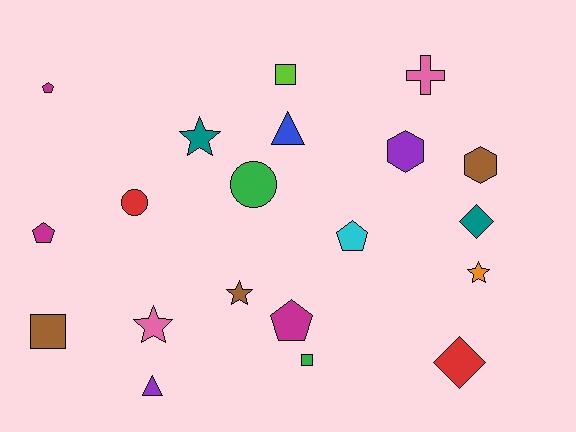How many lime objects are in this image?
There is 1 lime object.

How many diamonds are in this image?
There are 2 diamonds.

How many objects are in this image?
There are 20 objects.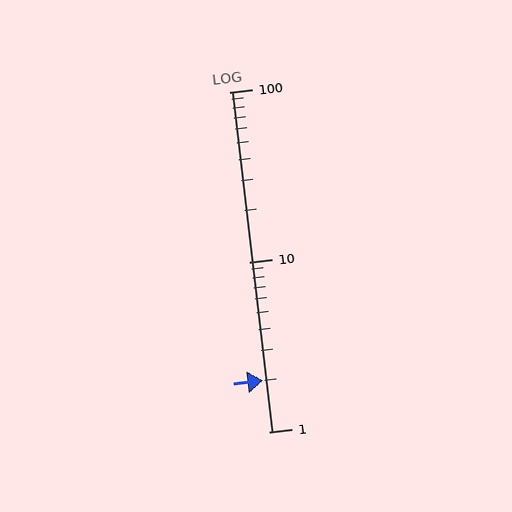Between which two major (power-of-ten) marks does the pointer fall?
The pointer is between 1 and 10.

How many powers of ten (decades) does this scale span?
The scale spans 2 decades, from 1 to 100.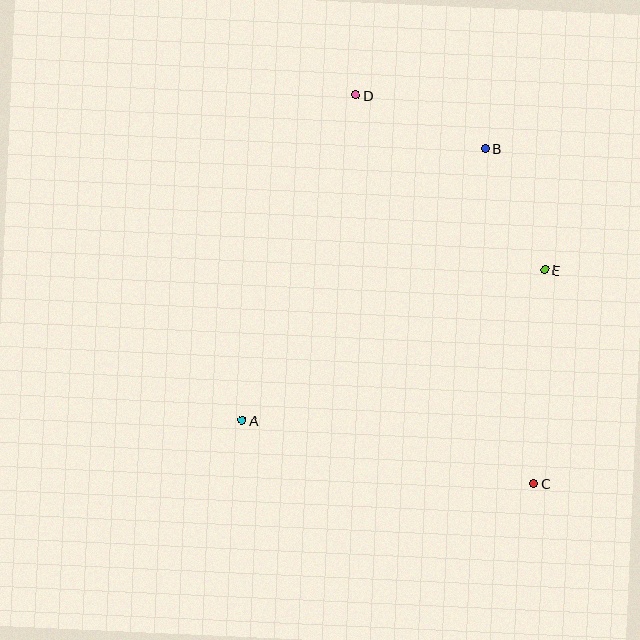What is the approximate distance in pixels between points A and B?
The distance between A and B is approximately 364 pixels.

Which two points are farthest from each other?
Points C and D are farthest from each other.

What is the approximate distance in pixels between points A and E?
The distance between A and E is approximately 338 pixels.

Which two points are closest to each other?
Points B and E are closest to each other.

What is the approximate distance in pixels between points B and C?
The distance between B and C is approximately 338 pixels.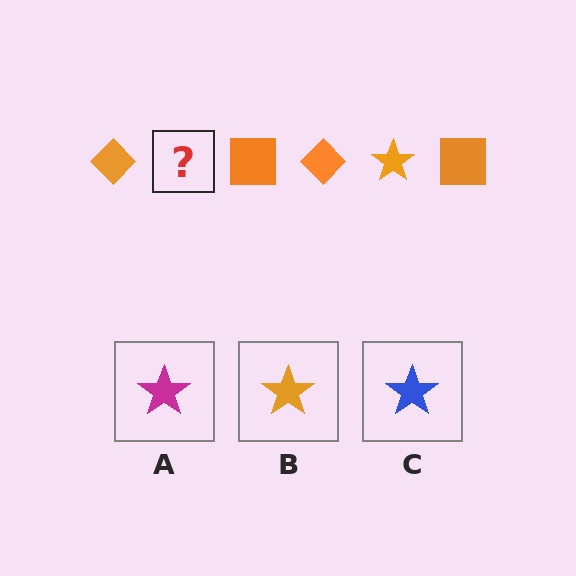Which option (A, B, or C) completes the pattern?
B.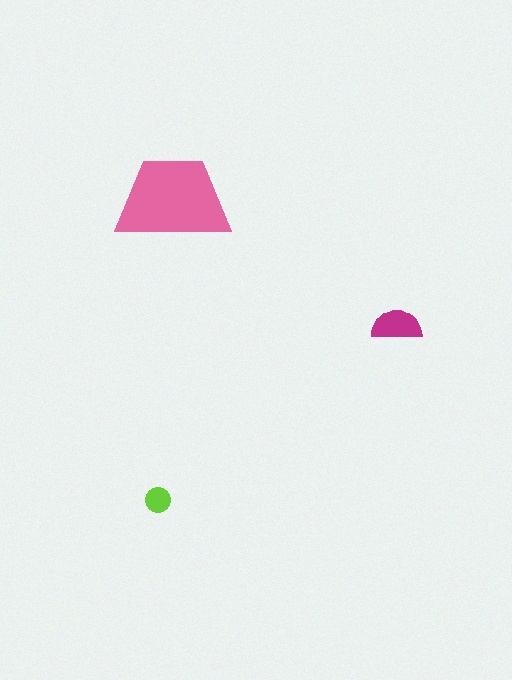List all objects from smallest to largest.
The lime circle, the magenta semicircle, the pink trapezoid.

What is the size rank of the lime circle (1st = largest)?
3rd.